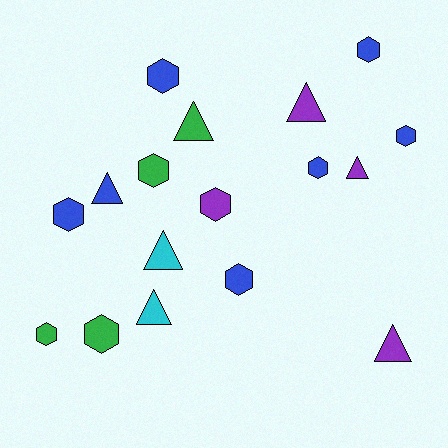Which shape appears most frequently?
Hexagon, with 10 objects.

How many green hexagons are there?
There are 3 green hexagons.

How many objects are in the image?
There are 17 objects.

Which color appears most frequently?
Blue, with 7 objects.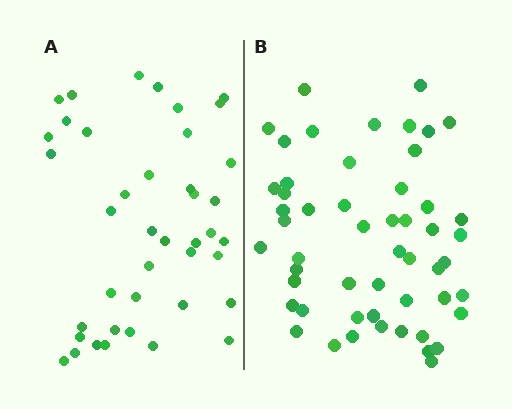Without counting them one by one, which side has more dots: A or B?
Region B (the right region) has more dots.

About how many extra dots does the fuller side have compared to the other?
Region B has roughly 12 or so more dots than region A.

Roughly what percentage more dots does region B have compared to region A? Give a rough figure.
About 30% more.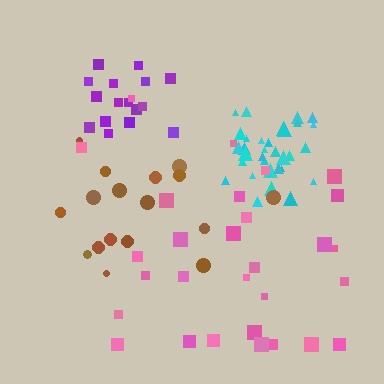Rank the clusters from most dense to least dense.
cyan, purple, brown, pink.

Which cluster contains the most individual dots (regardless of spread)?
Cyan (34).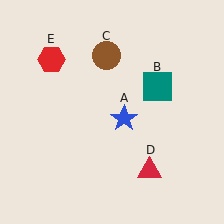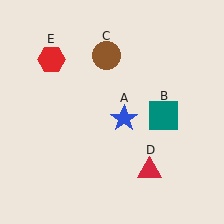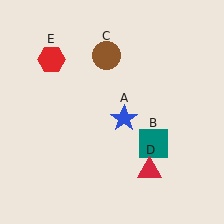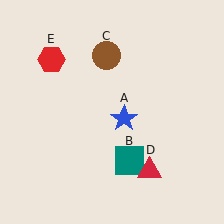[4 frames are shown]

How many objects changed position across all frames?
1 object changed position: teal square (object B).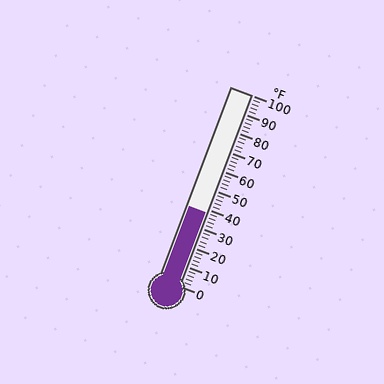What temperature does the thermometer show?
The thermometer shows approximately 38°F.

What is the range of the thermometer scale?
The thermometer scale ranges from 0°F to 100°F.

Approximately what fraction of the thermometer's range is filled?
The thermometer is filled to approximately 40% of its range.